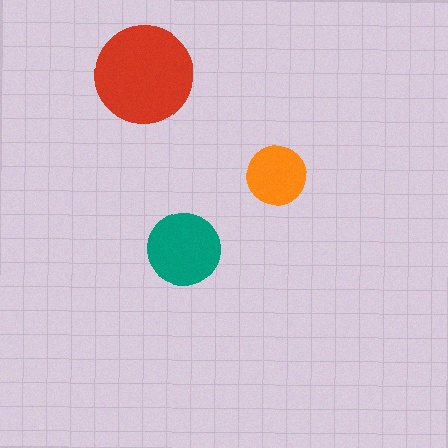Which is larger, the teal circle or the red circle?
The red one.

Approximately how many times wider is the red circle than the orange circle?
About 1.5 times wider.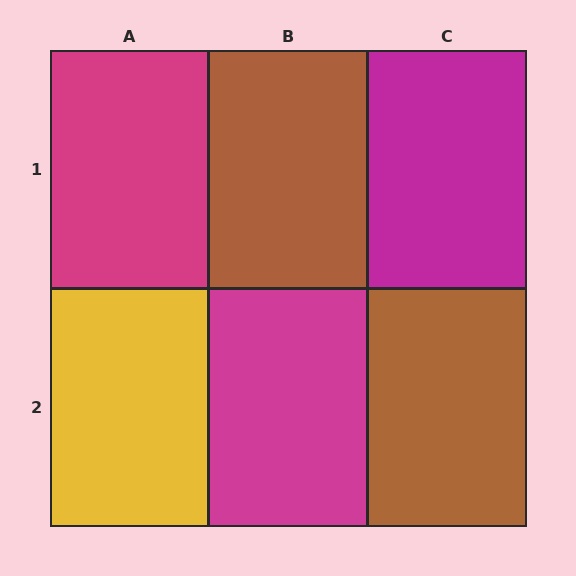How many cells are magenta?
3 cells are magenta.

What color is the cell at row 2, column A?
Yellow.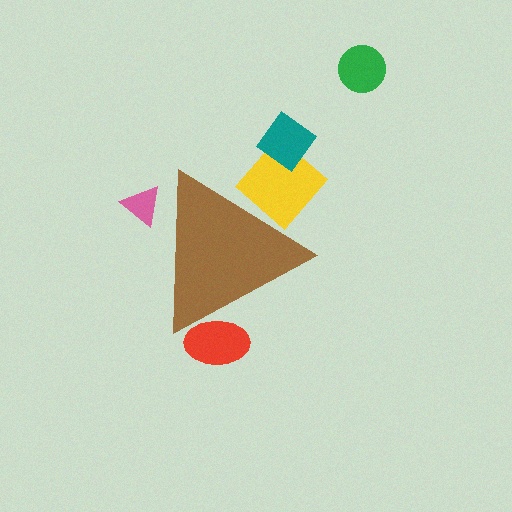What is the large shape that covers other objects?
A brown triangle.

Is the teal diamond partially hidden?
No, the teal diamond is fully visible.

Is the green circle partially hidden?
No, the green circle is fully visible.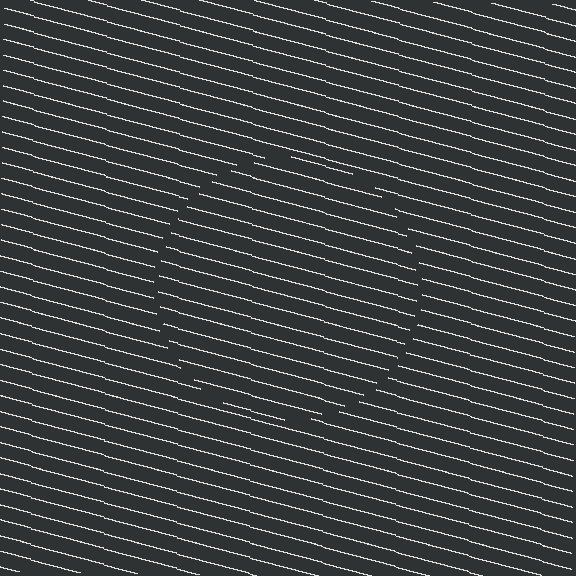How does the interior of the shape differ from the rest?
The interior of the shape contains the same grating, shifted by half a period — the contour is defined by the phase discontinuity where line-ends from the inner and outer gratings abut.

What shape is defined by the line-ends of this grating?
An illusory circle. The interior of the shape contains the same grating, shifted by half a period — the contour is defined by the phase discontinuity where line-ends from the inner and outer gratings abut.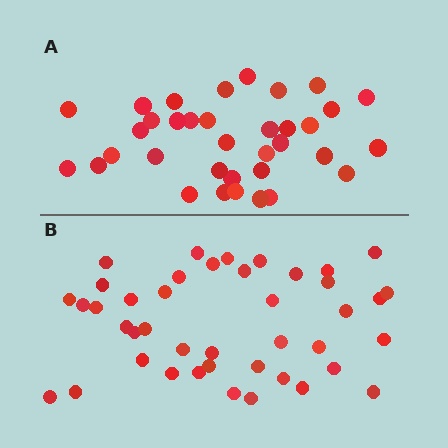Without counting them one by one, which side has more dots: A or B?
Region B (the bottom region) has more dots.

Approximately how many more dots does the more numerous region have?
Region B has roughly 8 or so more dots than region A.